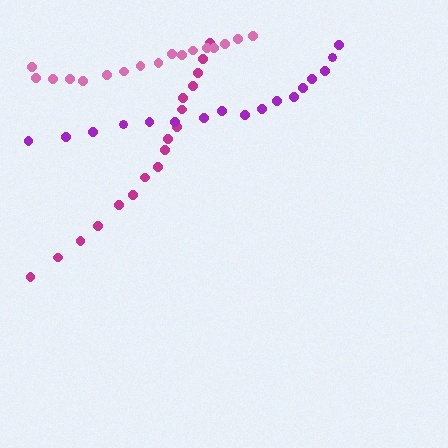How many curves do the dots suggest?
There are 3 distinct paths.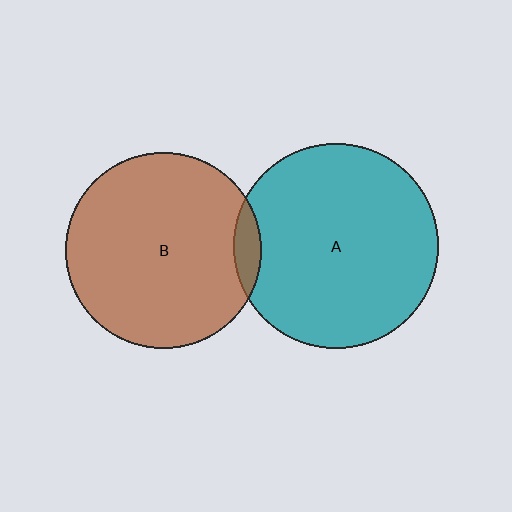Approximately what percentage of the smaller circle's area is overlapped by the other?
Approximately 5%.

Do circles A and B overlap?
Yes.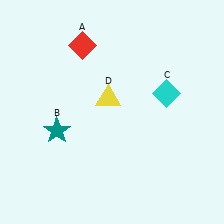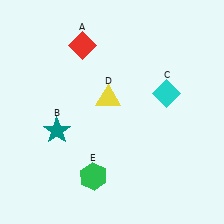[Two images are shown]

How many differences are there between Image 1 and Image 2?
There is 1 difference between the two images.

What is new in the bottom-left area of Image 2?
A green hexagon (E) was added in the bottom-left area of Image 2.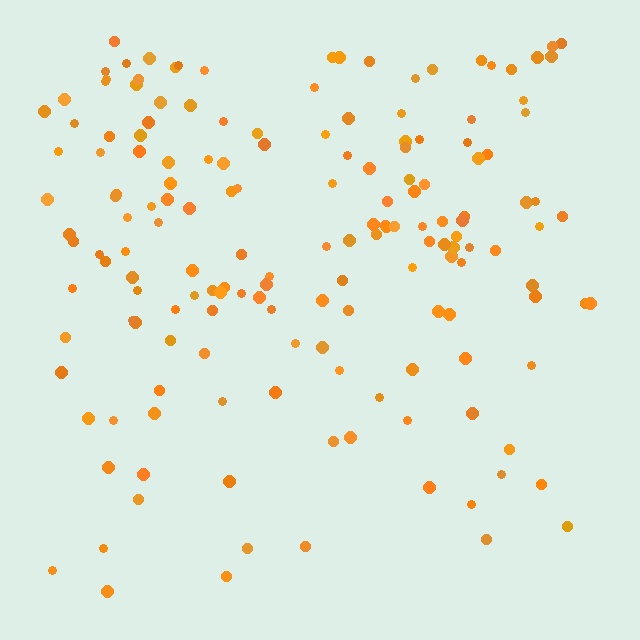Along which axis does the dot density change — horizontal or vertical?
Vertical.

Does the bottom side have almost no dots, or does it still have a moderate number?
Still a moderate number, just noticeably fewer than the top.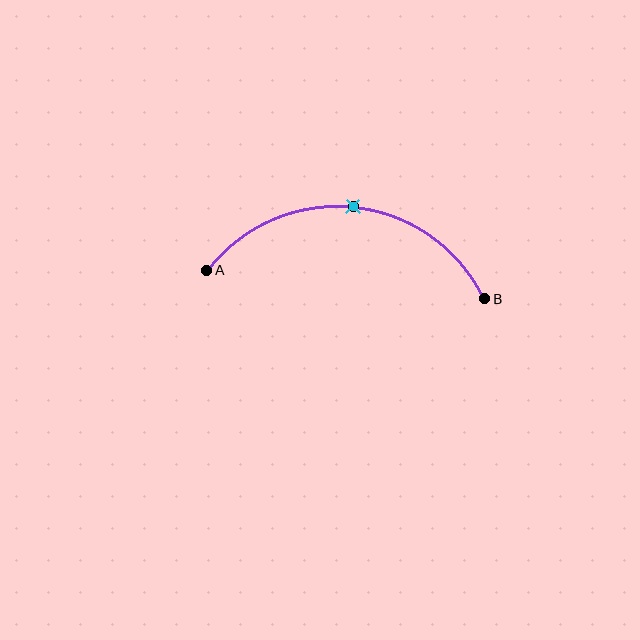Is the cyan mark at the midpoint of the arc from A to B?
Yes. The cyan mark lies on the arc at equal arc-length from both A and B — it is the arc midpoint.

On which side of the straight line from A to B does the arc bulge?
The arc bulges above the straight line connecting A and B.